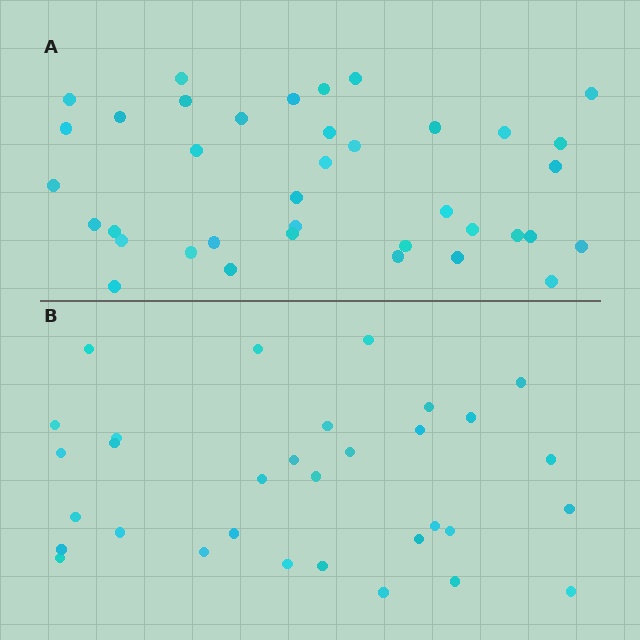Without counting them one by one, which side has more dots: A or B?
Region A (the top region) has more dots.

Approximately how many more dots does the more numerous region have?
Region A has about 6 more dots than region B.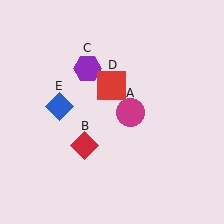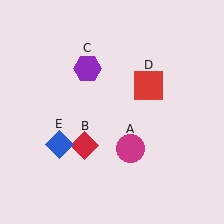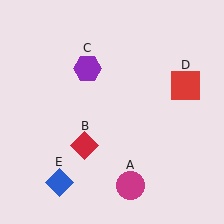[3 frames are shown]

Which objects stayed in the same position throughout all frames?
Red diamond (object B) and purple hexagon (object C) remained stationary.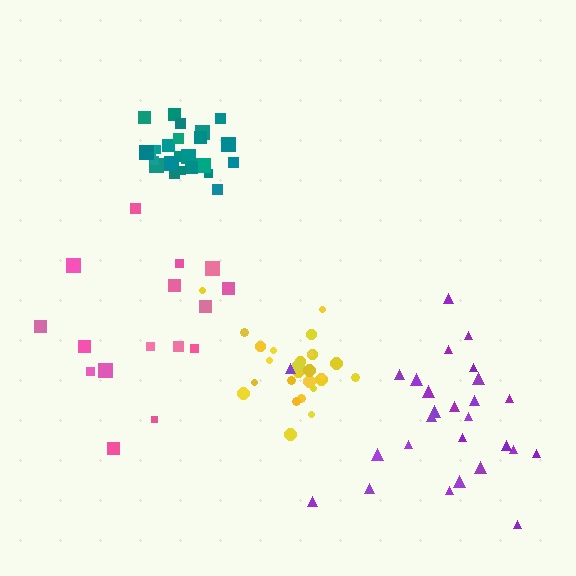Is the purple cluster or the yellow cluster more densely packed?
Yellow.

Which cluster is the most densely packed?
Teal.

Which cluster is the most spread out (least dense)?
Pink.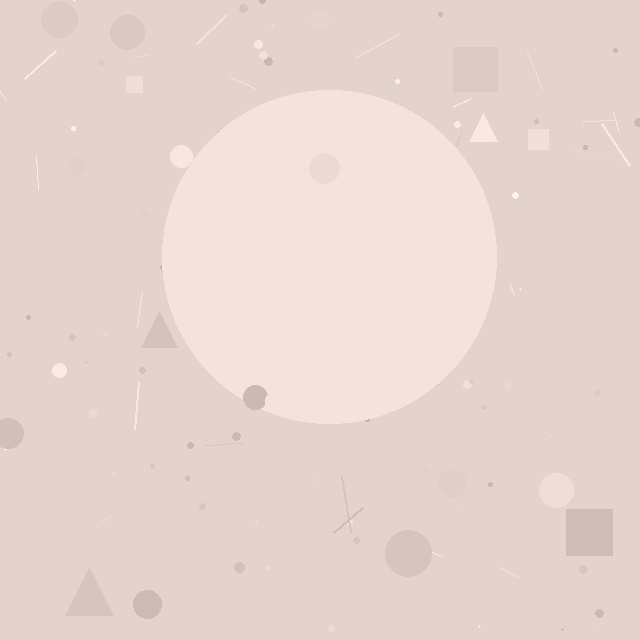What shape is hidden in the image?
A circle is hidden in the image.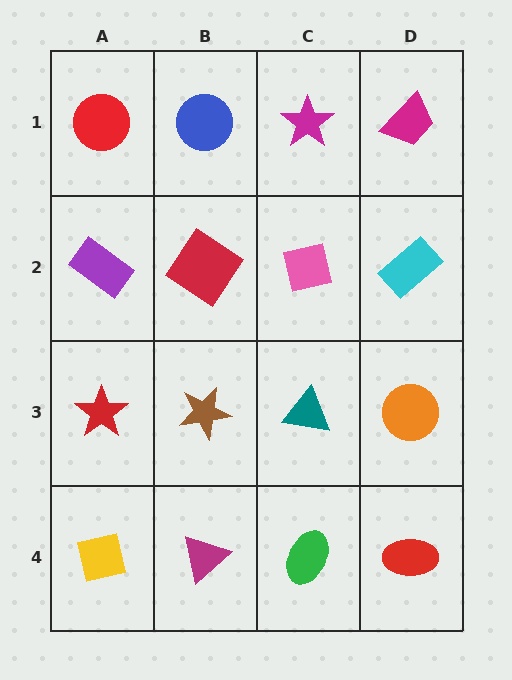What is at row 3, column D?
An orange circle.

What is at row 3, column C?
A teal triangle.